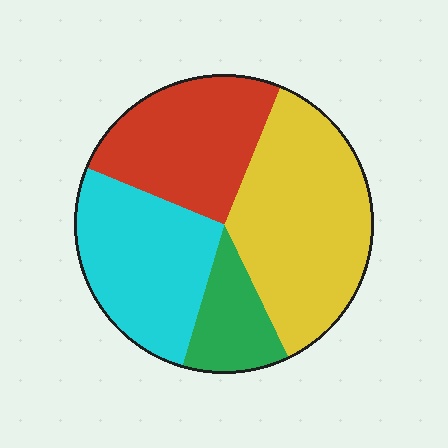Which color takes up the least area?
Green, at roughly 10%.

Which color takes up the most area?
Yellow, at roughly 35%.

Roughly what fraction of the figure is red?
Red covers around 25% of the figure.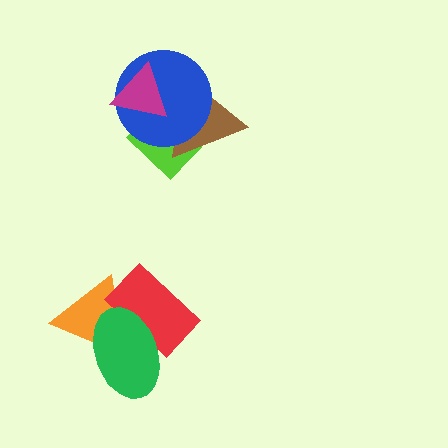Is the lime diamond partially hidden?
Yes, it is partially covered by another shape.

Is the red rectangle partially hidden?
Yes, it is partially covered by another shape.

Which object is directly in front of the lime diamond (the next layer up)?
The brown triangle is directly in front of the lime diamond.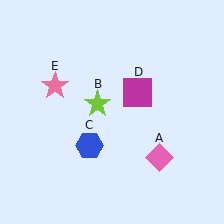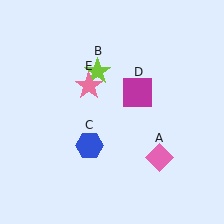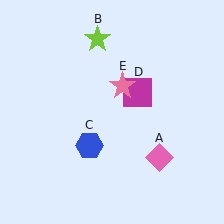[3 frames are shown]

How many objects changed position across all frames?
2 objects changed position: lime star (object B), pink star (object E).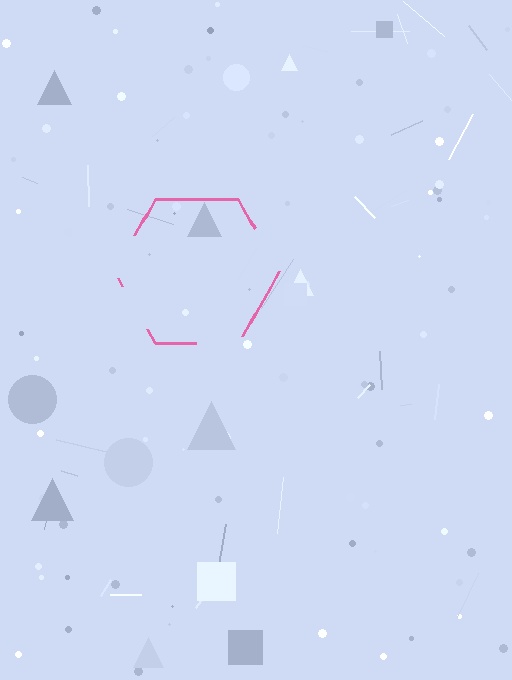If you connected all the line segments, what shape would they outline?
They would outline a hexagon.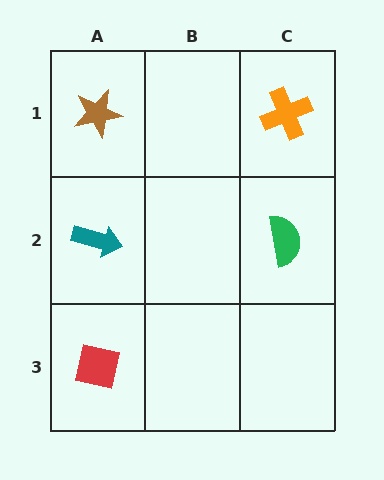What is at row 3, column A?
A red square.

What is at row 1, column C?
An orange cross.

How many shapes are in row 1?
2 shapes.